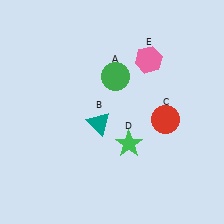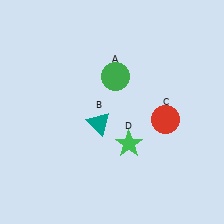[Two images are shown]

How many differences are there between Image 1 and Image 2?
There is 1 difference between the two images.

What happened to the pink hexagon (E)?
The pink hexagon (E) was removed in Image 2. It was in the top-right area of Image 1.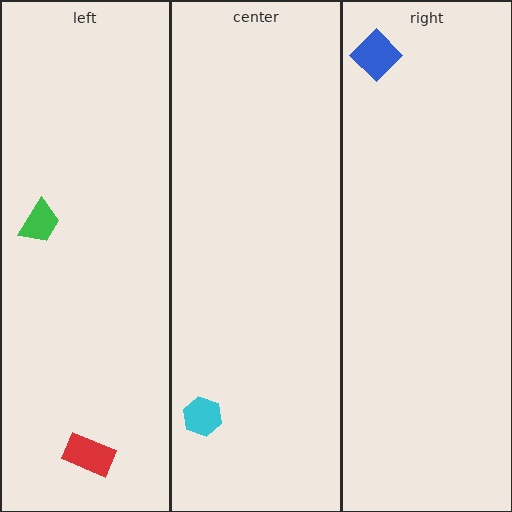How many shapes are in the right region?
1.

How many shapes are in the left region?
2.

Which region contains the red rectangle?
The left region.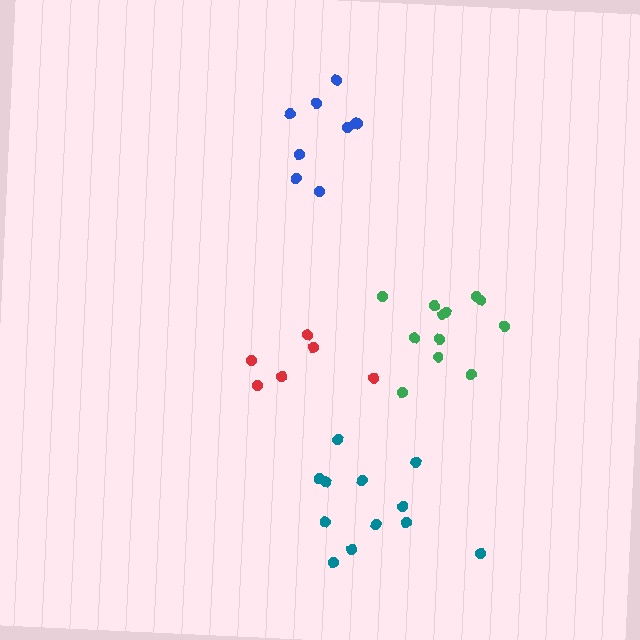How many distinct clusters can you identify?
There are 4 distinct clusters.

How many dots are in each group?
Group 1: 12 dots, Group 2: 9 dots, Group 3: 12 dots, Group 4: 6 dots (39 total).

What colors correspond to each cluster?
The clusters are colored: teal, blue, green, red.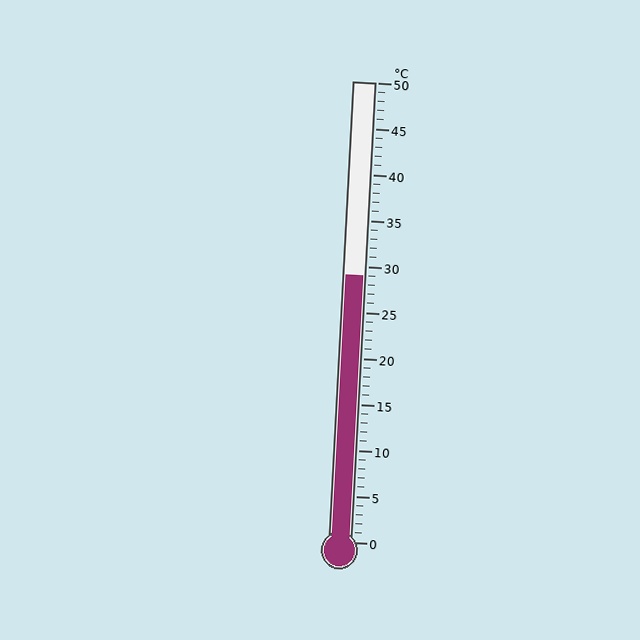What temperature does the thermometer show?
The thermometer shows approximately 29°C.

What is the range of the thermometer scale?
The thermometer scale ranges from 0°C to 50°C.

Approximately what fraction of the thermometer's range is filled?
The thermometer is filled to approximately 60% of its range.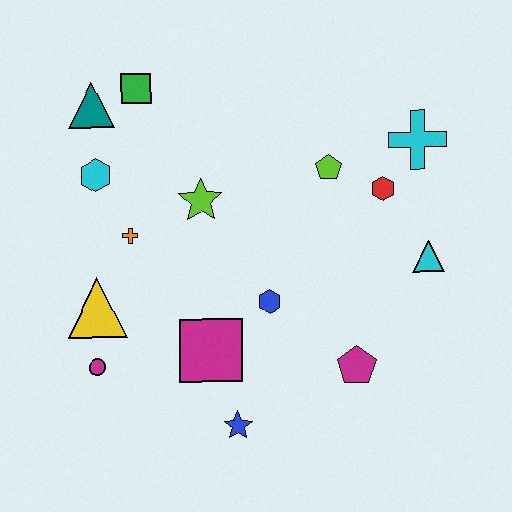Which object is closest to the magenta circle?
The yellow triangle is closest to the magenta circle.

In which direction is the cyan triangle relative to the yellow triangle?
The cyan triangle is to the right of the yellow triangle.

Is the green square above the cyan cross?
Yes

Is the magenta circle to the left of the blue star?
Yes